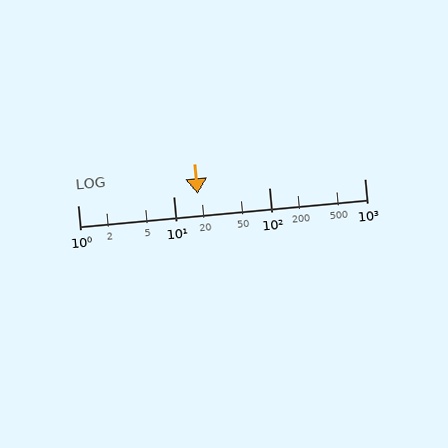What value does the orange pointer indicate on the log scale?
The pointer indicates approximately 18.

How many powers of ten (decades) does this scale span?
The scale spans 3 decades, from 1 to 1000.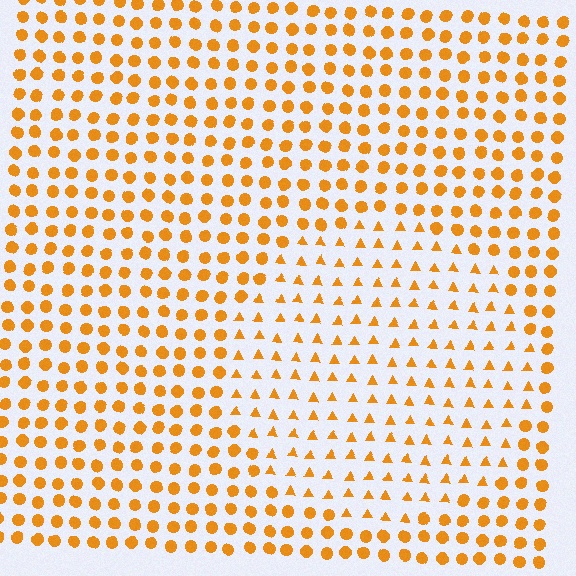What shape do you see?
I see a circle.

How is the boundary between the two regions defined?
The boundary is defined by a change in element shape: triangles inside vs. circles outside. All elements share the same color and spacing.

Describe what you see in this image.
The image is filled with small orange elements arranged in a uniform grid. A circle-shaped region contains triangles, while the surrounding area contains circles. The boundary is defined purely by the change in element shape.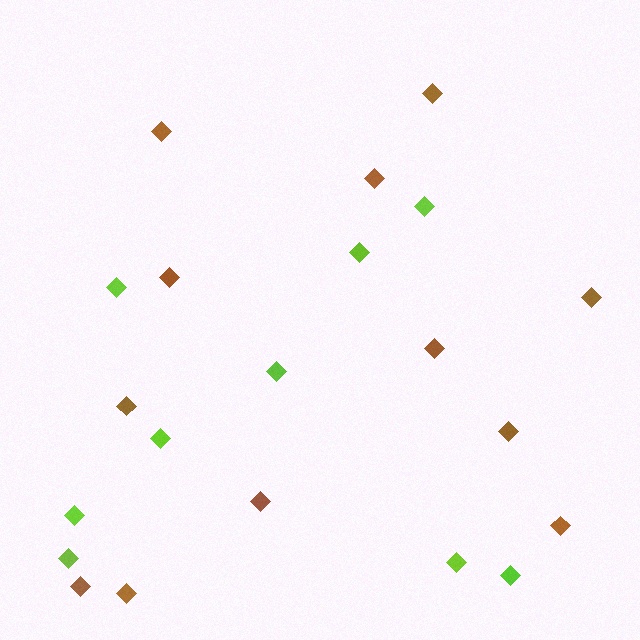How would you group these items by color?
There are 2 groups: one group of brown diamonds (12) and one group of lime diamonds (9).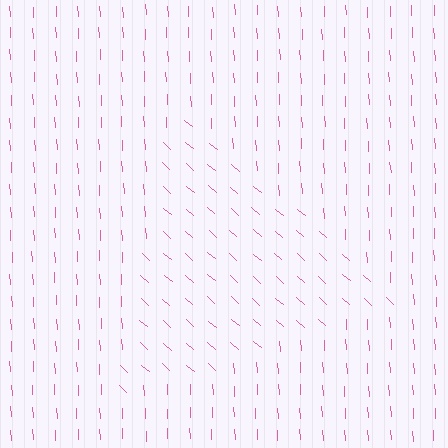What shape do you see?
I see a triangle.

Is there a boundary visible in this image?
Yes, there is a texture boundary formed by a change in line orientation.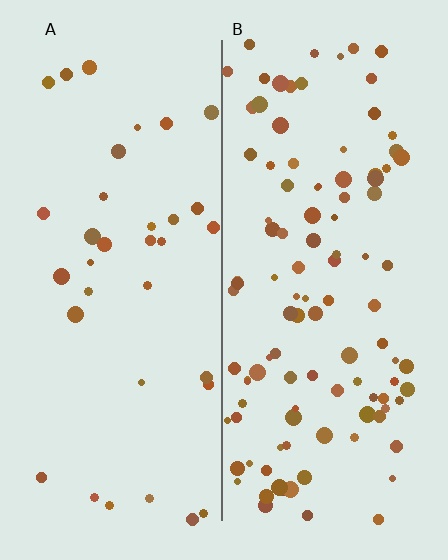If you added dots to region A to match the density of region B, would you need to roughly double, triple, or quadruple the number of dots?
Approximately triple.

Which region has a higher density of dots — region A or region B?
B (the right).